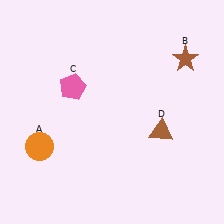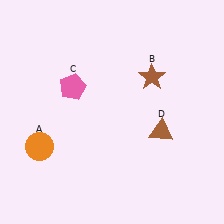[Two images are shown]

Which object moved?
The brown star (B) moved left.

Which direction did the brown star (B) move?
The brown star (B) moved left.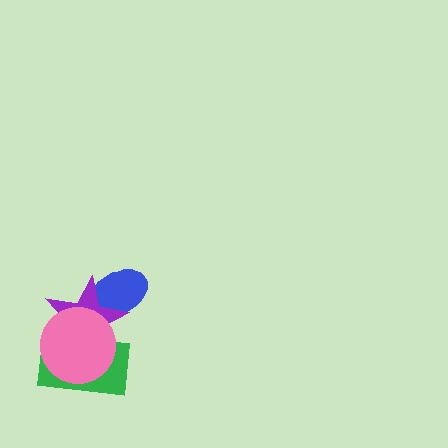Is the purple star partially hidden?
Yes, it is partially covered by another shape.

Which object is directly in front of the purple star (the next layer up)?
The green rectangle is directly in front of the purple star.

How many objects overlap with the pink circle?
2 objects overlap with the pink circle.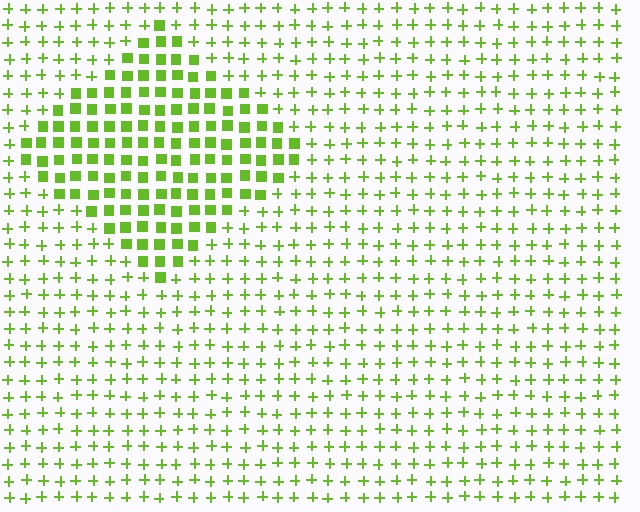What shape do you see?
I see a diamond.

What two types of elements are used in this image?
The image uses squares inside the diamond region and plus signs outside it.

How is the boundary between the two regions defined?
The boundary is defined by a change in element shape: squares inside vs. plus signs outside. All elements share the same color and spacing.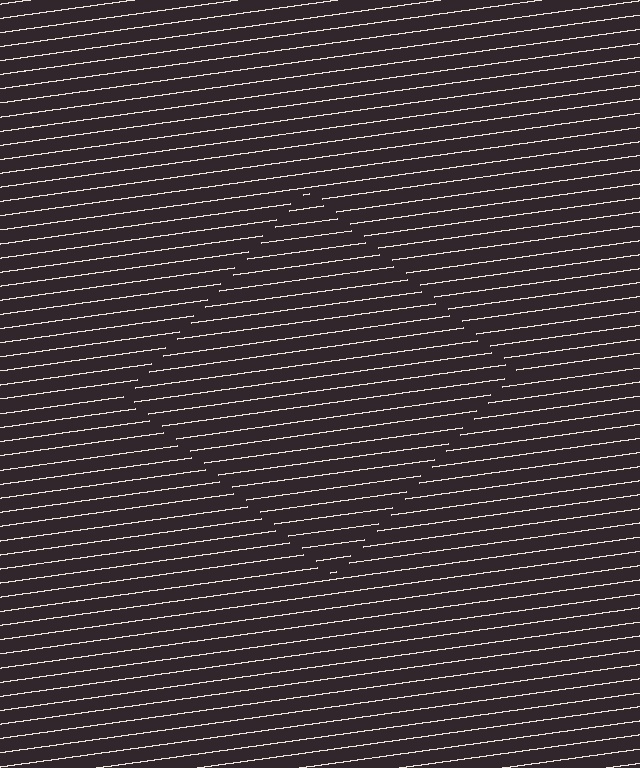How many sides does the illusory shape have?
4 sides — the line-ends trace a square.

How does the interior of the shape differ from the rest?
The interior of the shape contains the same grating, shifted by half a period — the contour is defined by the phase discontinuity where line-ends from the inner and outer gratings abut.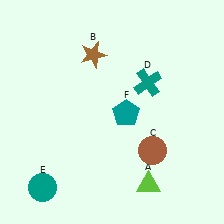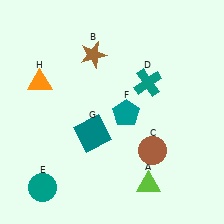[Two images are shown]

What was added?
A teal square (G), an orange triangle (H) were added in Image 2.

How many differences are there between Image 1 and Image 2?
There are 2 differences between the two images.